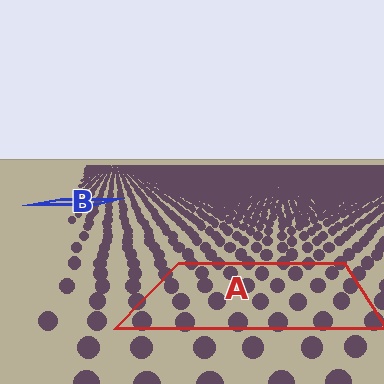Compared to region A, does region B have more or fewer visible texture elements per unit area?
Region B has more texture elements per unit area — they are packed more densely because it is farther away.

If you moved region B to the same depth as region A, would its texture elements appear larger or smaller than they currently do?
They would appear larger. At a closer depth, the same texture elements are projected at a bigger on-screen size.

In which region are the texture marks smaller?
The texture marks are smaller in region B, because it is farther away.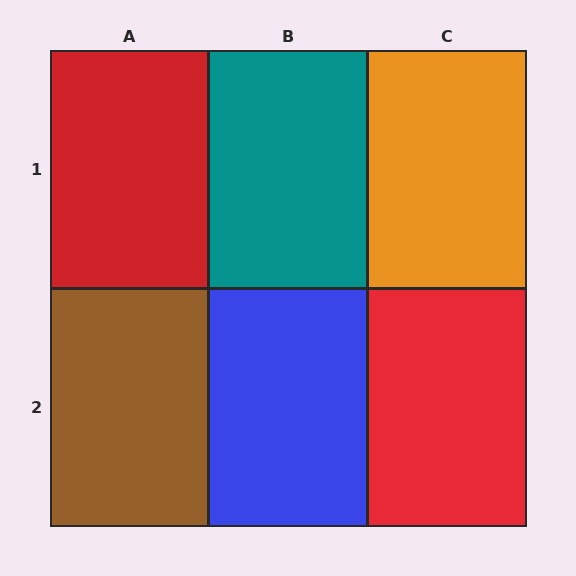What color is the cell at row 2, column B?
Blue.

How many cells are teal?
1 cell is teal.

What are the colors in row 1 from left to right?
Red, teal, orange.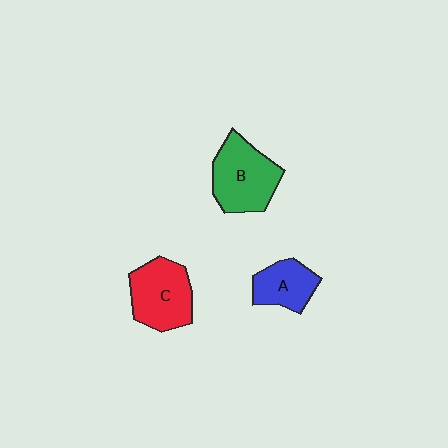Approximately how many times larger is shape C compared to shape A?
Approximately 1.5 times.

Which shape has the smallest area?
Shape A (blue).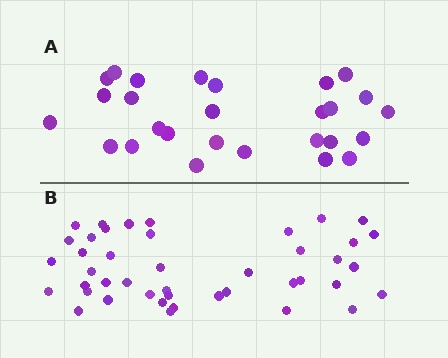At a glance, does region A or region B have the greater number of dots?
Region B (the bottom region) has more dots.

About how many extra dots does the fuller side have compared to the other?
Region B has approximately 15 more dots than region A.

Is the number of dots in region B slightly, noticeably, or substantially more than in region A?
Region B has substantially more. The ratio is roughly 1.6 to 1.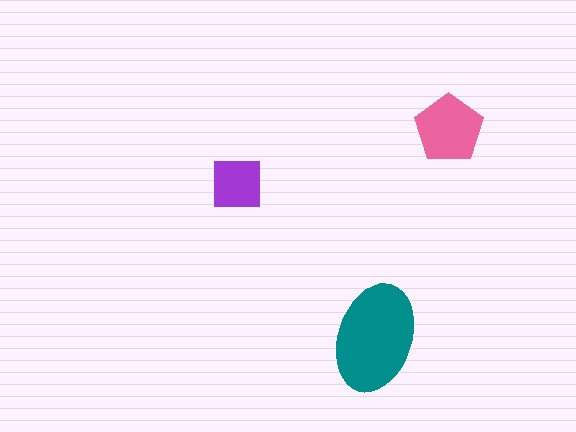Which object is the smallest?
The purple square.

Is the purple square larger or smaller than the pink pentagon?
Smaller.